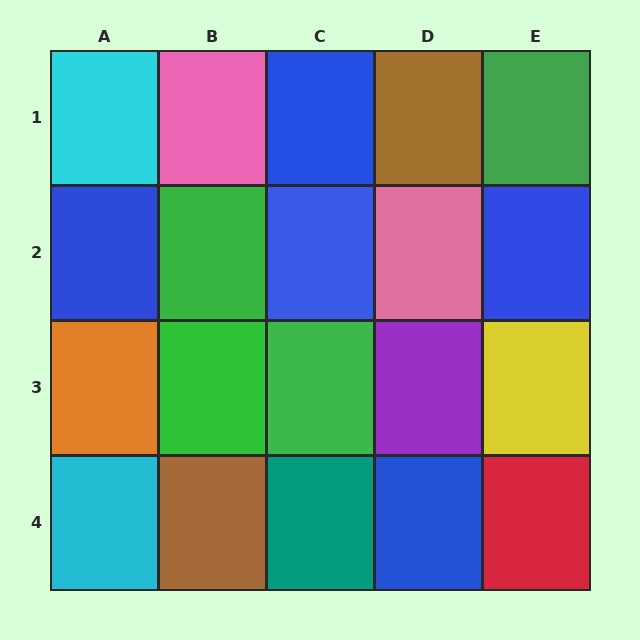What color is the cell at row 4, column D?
Blue.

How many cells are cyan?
2 cells are cyan.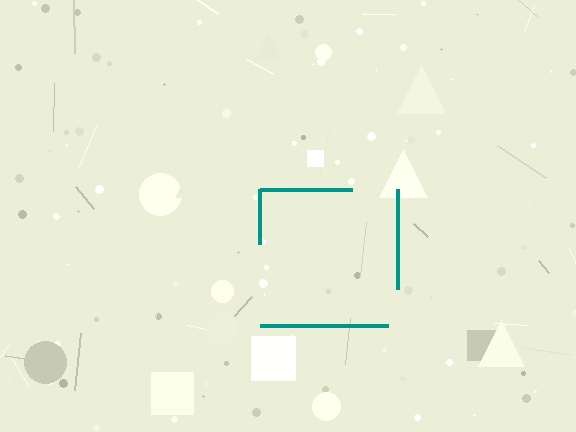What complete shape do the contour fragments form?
The contour fragments form a square.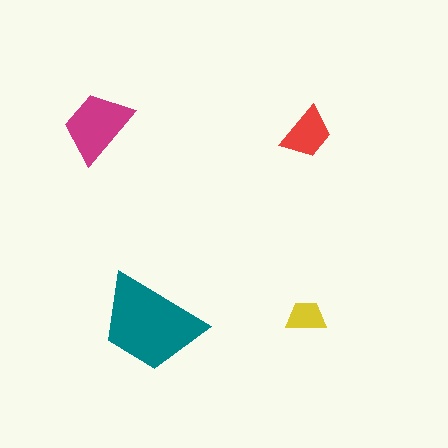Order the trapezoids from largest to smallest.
the teal one, the magenta one, the red one, the yellow one.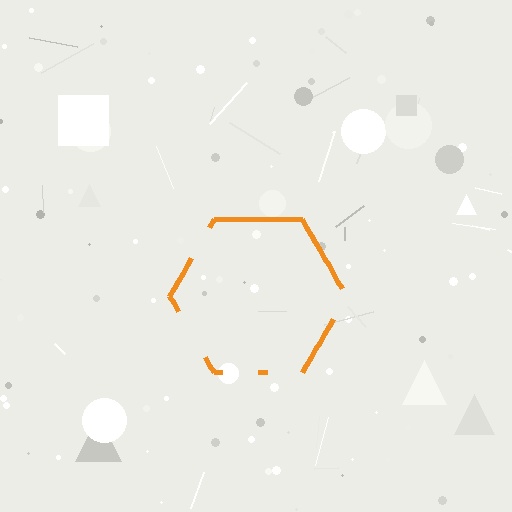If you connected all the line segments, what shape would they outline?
They would outline a hexagon.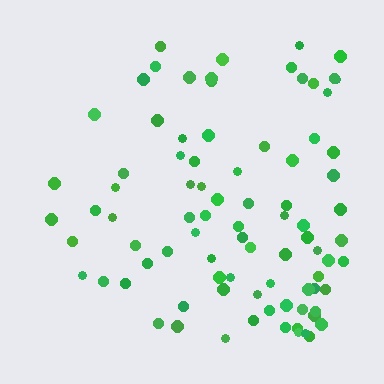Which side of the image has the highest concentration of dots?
The right.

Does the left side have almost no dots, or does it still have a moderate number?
Still a moderate number, just noticeably fewer than the right.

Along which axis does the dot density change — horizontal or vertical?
Horizontal.